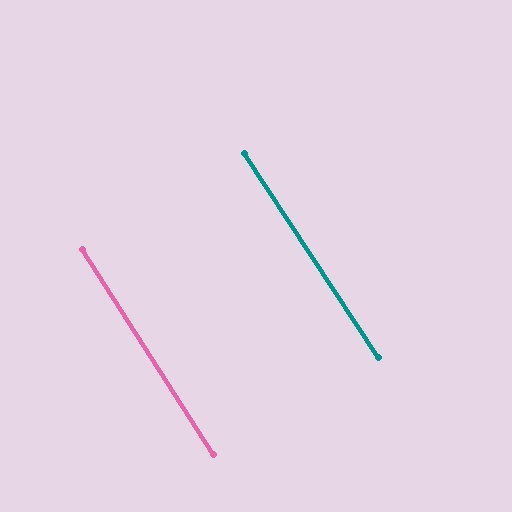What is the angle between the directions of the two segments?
Approximately 0 degrees.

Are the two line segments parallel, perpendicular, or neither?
Parallel — their directions differ by only 0.4°.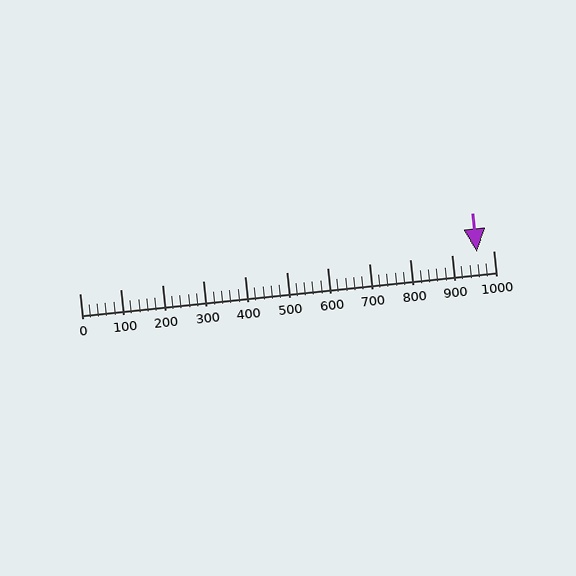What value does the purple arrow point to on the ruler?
The purple arrow points to approximately 960.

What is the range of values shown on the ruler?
The ruler shows values from 0 to 1000.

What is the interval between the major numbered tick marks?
The major tick marks are spaced 100 units apart.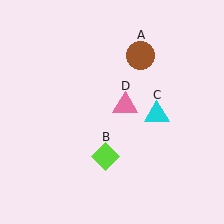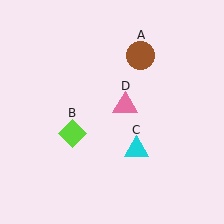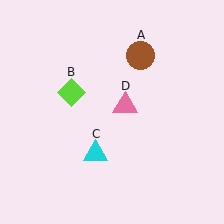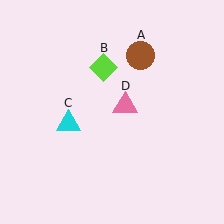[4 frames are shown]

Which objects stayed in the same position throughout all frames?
Brown circle (object A) and pink triangle (object D) remained stationary.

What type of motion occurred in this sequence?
The lime diamond (object B), cyan triangle (object C) rotated clockwise around the center of the scene.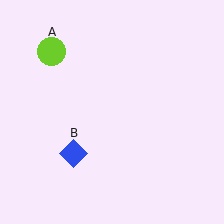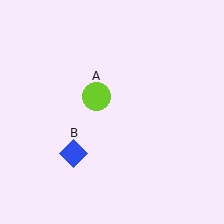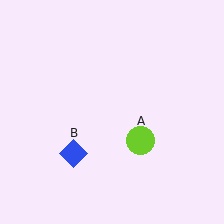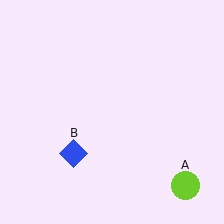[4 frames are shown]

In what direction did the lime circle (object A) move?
The lime circle (object A) moved down and to the right.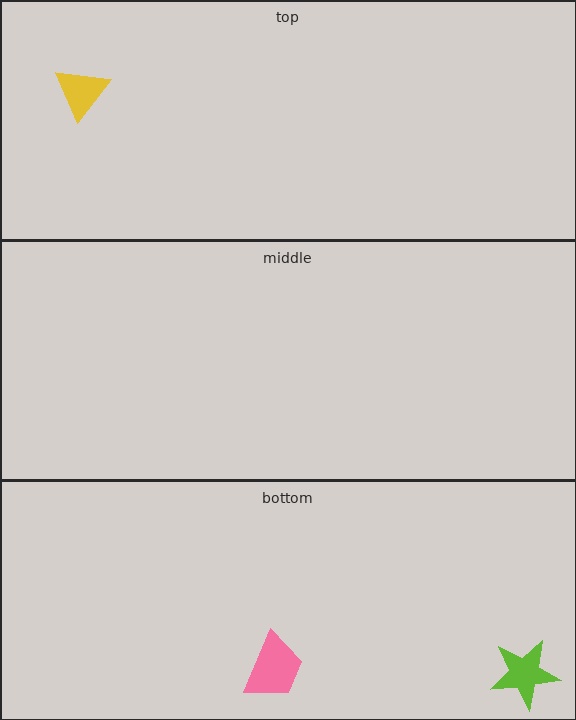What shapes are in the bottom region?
The lime star, the pink trapezoid.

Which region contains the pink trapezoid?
The bottom region.